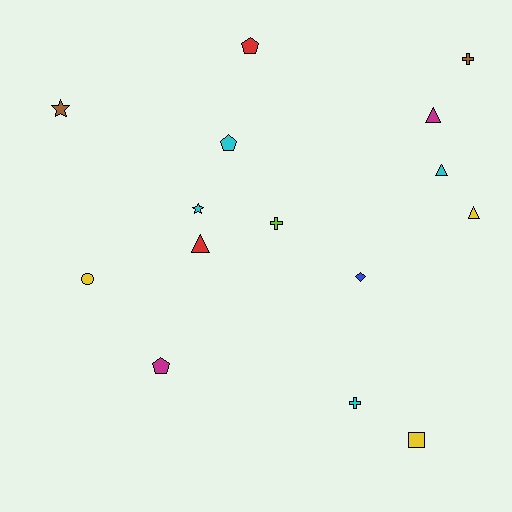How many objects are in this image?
There are 15 objects.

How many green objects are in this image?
There are no green objects.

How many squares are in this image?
There is 1 square.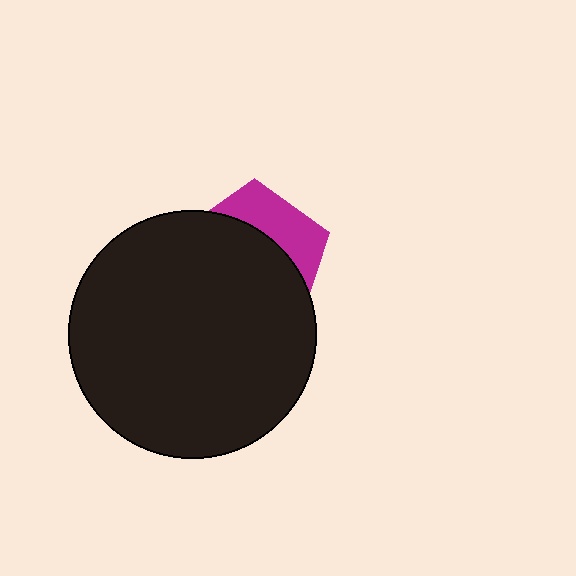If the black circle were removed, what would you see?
You would see the complete magenta pentagon.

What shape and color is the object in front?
The object in front is a black circle.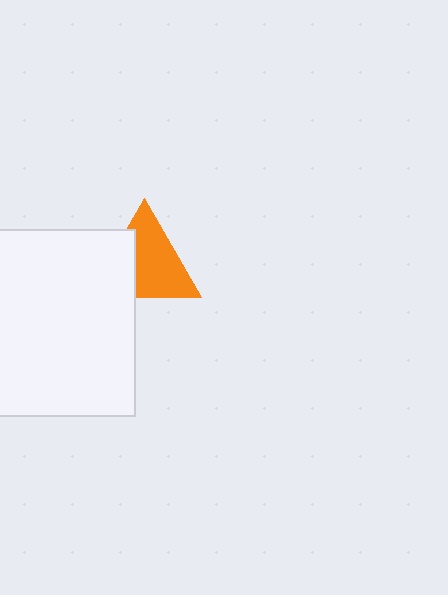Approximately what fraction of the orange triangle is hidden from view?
Roughly 34% of the orange triangle is hidden behind the white square.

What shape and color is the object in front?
The object in front is a white square.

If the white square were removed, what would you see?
You would see the complete orange triangle.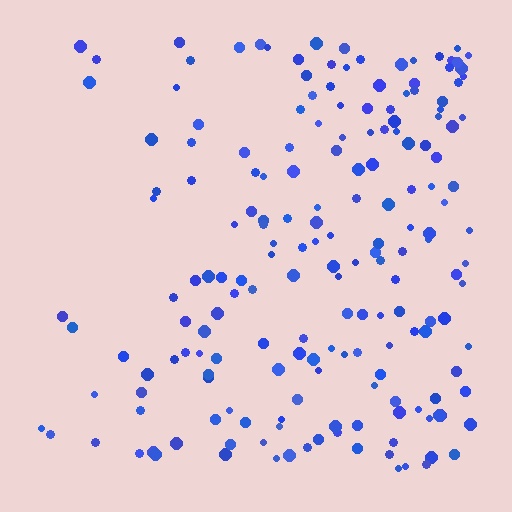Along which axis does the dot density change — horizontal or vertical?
Horizontal.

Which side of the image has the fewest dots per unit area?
The left.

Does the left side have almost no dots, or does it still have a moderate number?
Still a moderate number, just noticeably fewer than the right.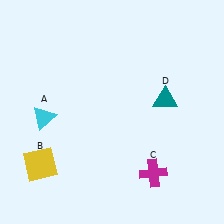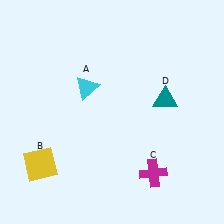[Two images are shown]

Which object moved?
The cyan triangle (A) moved right.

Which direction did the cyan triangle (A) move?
The cyan triangle (A) moved right.